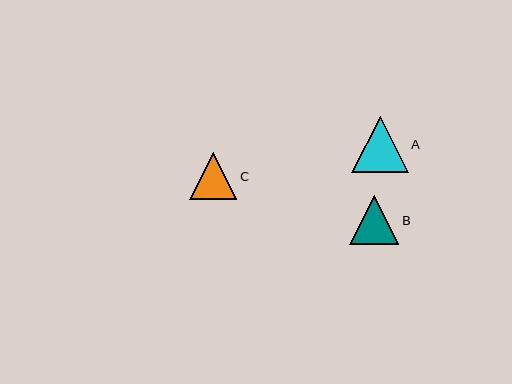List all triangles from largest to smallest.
From largest to smallest: A, B, C.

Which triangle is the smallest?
Triangle C is the smallest with a size of approximately 47 pixels.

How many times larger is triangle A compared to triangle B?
Triangle A is approximately 1.1 times the size of triangle B.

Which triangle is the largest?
Triangle A is the largest with a size of approximately 57 pixels.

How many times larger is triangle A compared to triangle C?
Triangle A is approximately 1.2 times the size of triangle C.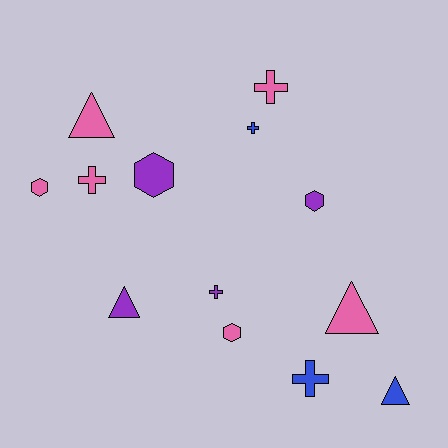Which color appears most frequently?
Pink, with 6 objects.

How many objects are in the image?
There are 13 objects.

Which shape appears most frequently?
Cross, with 5 objects.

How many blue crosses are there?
There are 2 blue crosses.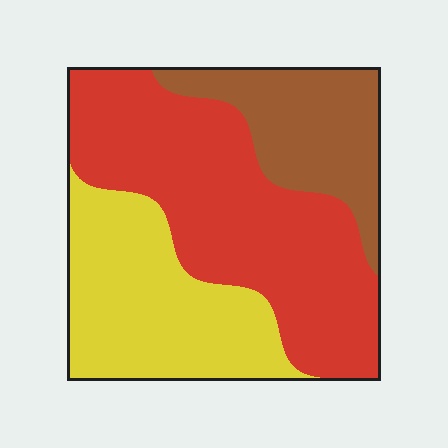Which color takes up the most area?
Red, at roughly 50%.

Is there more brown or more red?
Red.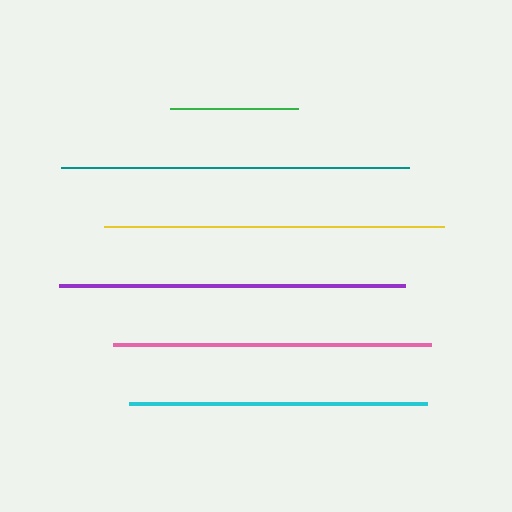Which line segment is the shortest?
The green line is the shortest at approximately 128 pixels.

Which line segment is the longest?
The teal line is the longest at approximately 348 pixels.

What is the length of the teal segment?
The teal segment is approximately 348 pixels long.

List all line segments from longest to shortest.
From longest to shortest: teal, purple, yellow, pink, cyan, green.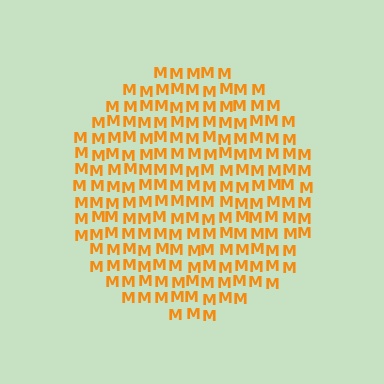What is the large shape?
The large shape is a circle.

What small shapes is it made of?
It is made of small letter M's.